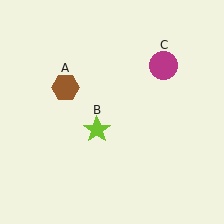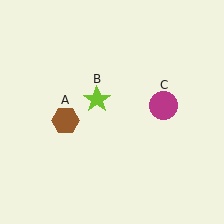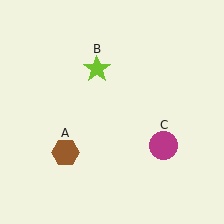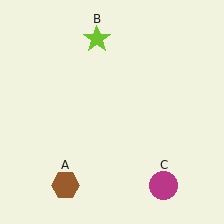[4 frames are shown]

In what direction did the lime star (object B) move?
The lime star (object B) moved up.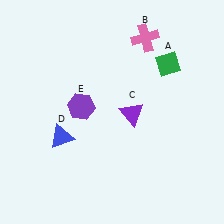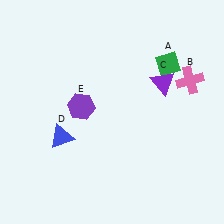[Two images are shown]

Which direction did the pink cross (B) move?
The pink cross (B) moved right.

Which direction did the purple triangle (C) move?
The purple triangle (C) moved right.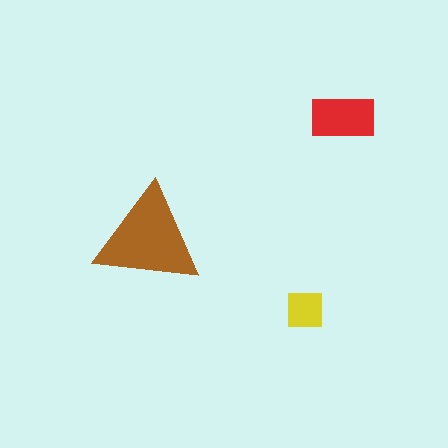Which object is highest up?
The red rectangle is topmost.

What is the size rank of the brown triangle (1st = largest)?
1st.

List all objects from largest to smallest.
The brown triangle, the red rectangle, the yellow square.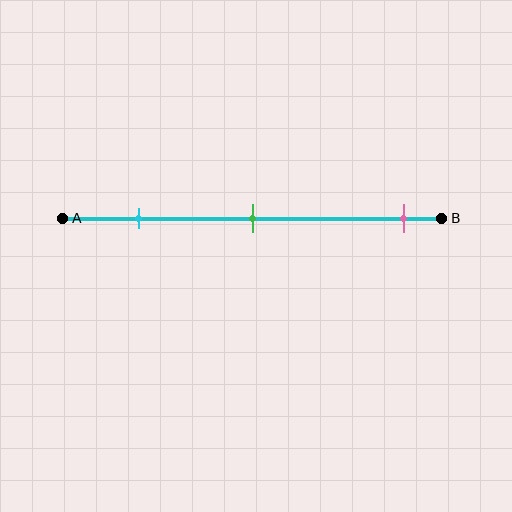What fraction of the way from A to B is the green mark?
The green mark is approximately 50% (0.5) of the way from A to B.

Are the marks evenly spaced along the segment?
No, the marks are not evenly spaced.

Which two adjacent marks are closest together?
The cyan and green marks are the closest adjacent pair.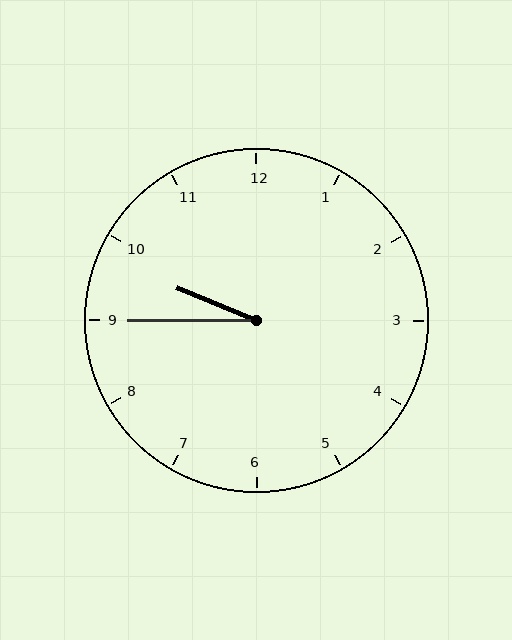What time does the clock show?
9:45.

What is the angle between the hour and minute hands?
Approximately 22 degrees.